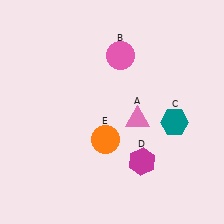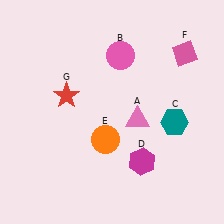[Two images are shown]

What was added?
A pink diamond (F), a red star (G) were added in Image 2.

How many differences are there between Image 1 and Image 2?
There are 2 differences between the two images.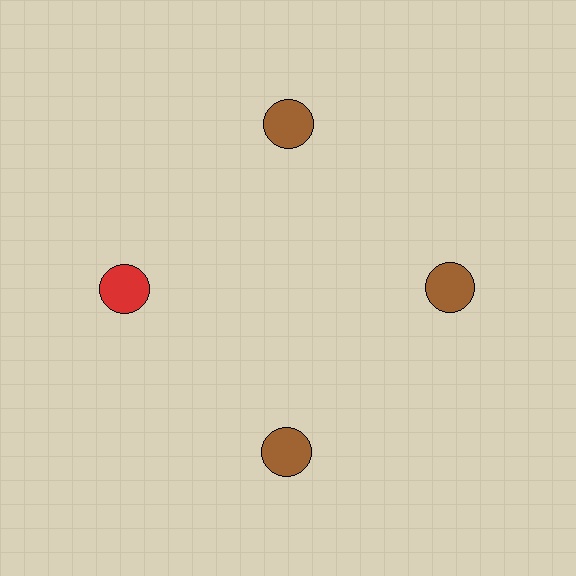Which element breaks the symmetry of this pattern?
The red circle at roughly the 9 o'clock position breaks the symmetry. All other shapes are brown circles.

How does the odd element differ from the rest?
It has a different color: red instead of brown.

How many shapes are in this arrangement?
There are 4 shapes arranged in a ring pattern.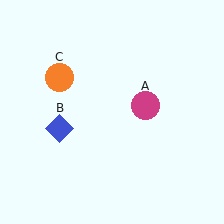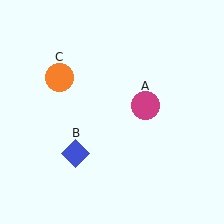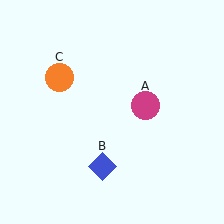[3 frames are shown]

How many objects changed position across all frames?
1 object changed position: blue diamond (object B).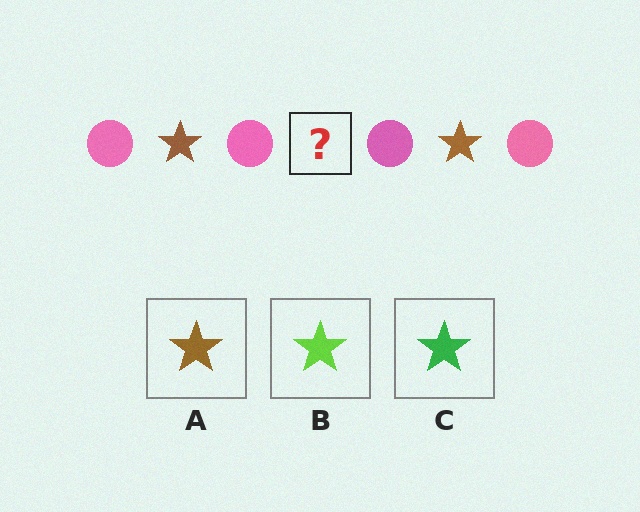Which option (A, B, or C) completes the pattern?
A.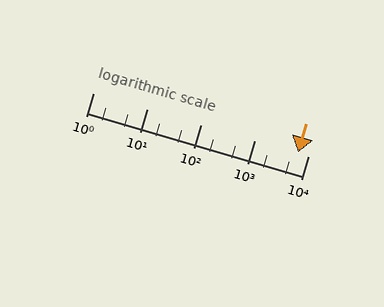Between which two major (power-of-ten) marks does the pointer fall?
The pointer is between 1000 and 10000.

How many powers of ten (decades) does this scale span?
The scale spans 4 decades, from 1 to 10000.